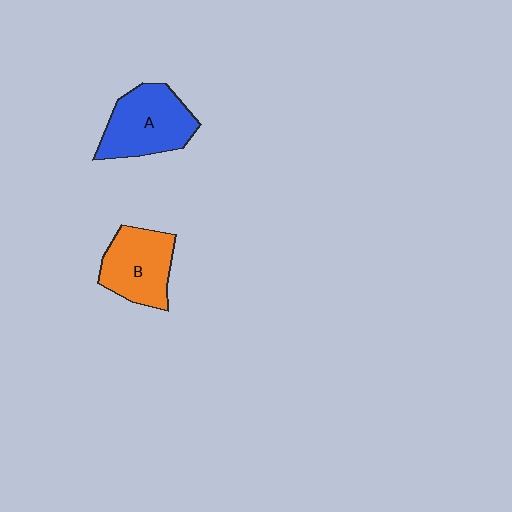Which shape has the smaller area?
Shape B (orange).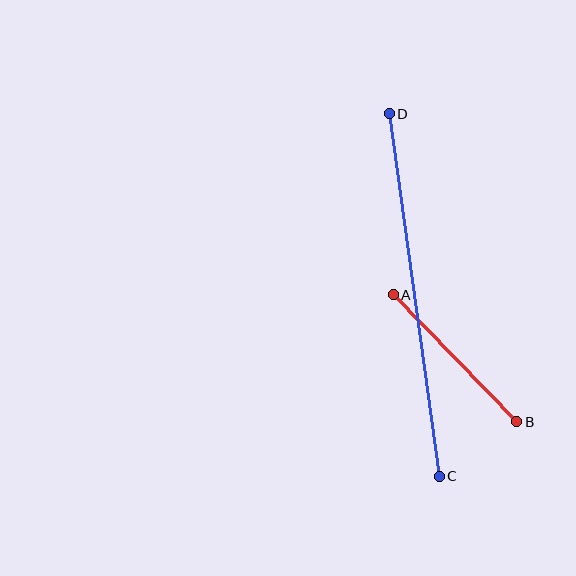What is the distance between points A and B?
The distance is approximately 177 pixels.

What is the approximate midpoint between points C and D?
The midpoint is at approximately (414, 295) pixels.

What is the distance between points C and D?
The distance is approximately 366 pixels.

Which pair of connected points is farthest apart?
Points C and D are farthest apart.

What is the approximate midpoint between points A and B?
The midpoint is at approximately (455, 358) pixels.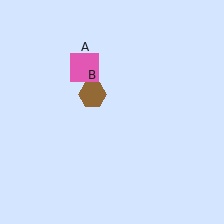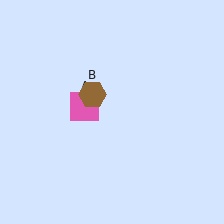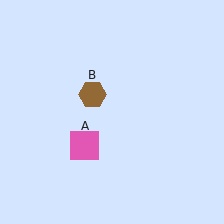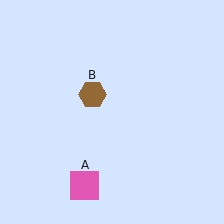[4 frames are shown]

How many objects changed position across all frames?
1 object changed position: pink square (object A).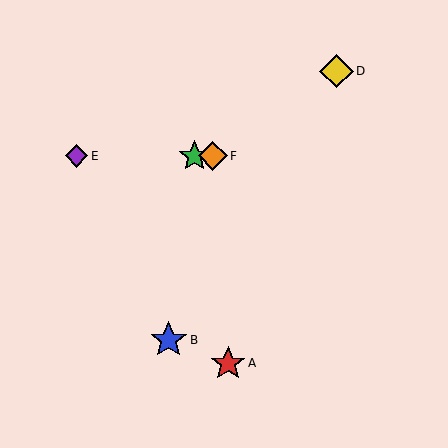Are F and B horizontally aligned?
No, F is at y≈156 and B is at y≈340.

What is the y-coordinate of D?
Object D is at y≈71.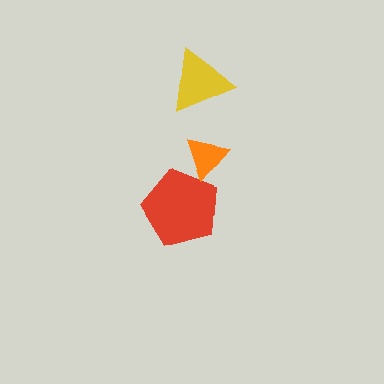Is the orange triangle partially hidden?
No, no other shape covers it.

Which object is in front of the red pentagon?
The orange triangle is in front of the red pentagon.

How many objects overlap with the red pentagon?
1 object overlaps with the red pentagon.